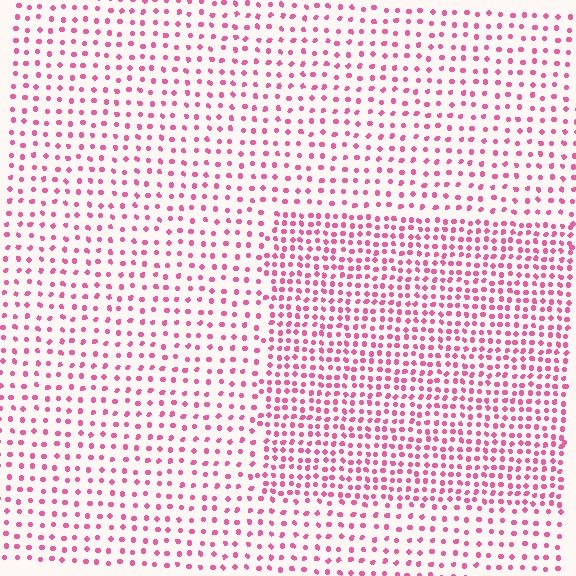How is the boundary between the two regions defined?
The boundary is defined by a change in element density (approximately 1.9x ratio). All elements are the same color, size, and shape.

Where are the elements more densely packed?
The elements are more densely packed inside the rectangle boundary.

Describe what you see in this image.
The image contains small pink elements arranged at two different densities. A rectangle-shaped region is visible where the elements are more densely packed than the surrounding area.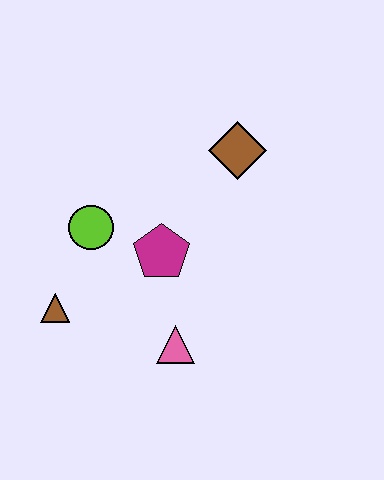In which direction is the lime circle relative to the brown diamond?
The lime circle is to the left of the brown diamond.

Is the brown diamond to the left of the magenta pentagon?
No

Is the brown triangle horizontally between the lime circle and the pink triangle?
No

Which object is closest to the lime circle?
The magenta pentagon is closest to the lime circle.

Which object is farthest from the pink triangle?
The brown diamond is farthest from the pink triangle.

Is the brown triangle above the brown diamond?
No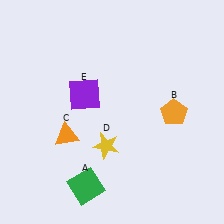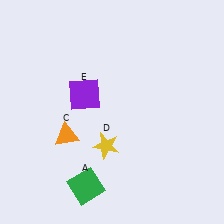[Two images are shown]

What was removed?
The orange pentagon (B) was removed in Image 2.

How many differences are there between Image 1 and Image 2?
There is 1 difference between the two images.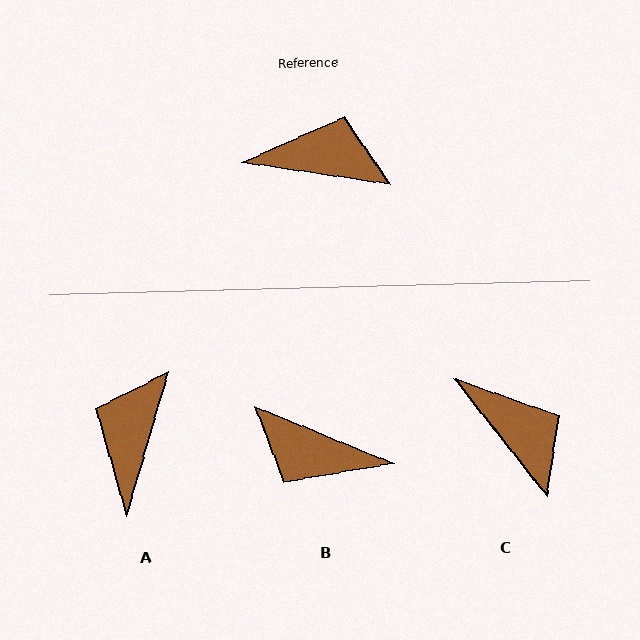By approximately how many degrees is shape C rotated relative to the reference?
Approximately 43 degrees clockwise.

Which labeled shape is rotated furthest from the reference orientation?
B, about 166 degrees away.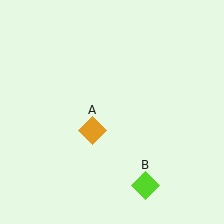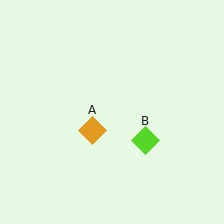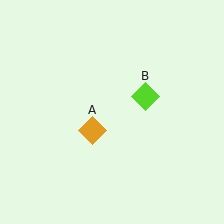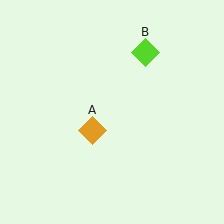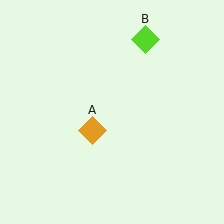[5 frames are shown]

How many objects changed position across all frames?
1 object changed position: lime diamond (object B).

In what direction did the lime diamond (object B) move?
The lime diamond (object B) moved up.